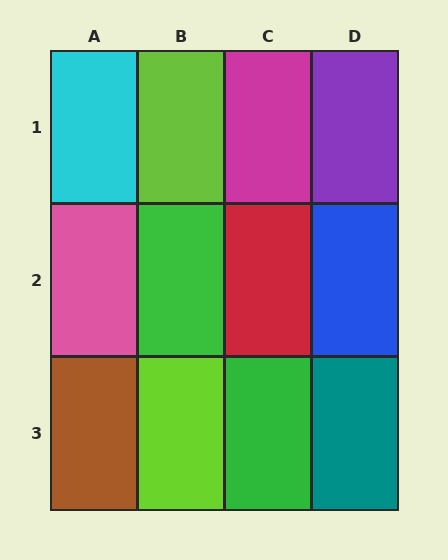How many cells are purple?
1 cell is purple.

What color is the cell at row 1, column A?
Cyan.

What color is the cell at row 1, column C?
Magenta.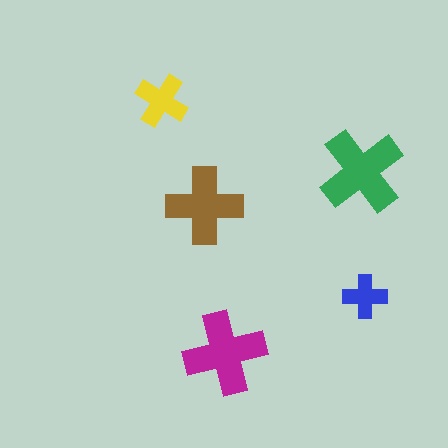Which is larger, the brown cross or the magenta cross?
The magenta one.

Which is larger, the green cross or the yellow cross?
The green one.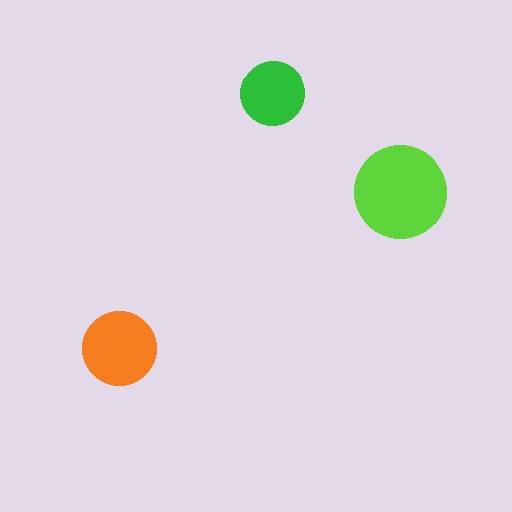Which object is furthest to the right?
The lime circle is rightmost.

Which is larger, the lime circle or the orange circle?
The lime one.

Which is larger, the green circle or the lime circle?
The lime one.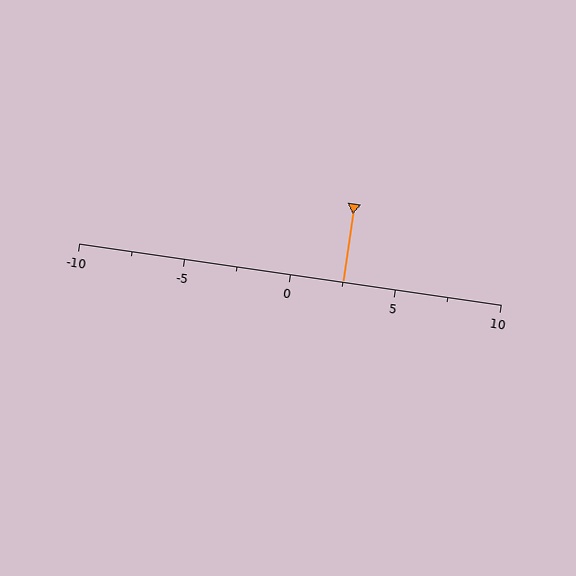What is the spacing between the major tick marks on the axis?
The major ticks are spaced 5 apart.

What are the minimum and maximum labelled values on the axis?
The axis runs from -10 to 10.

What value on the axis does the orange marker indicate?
The marker indicates approximately 2.5.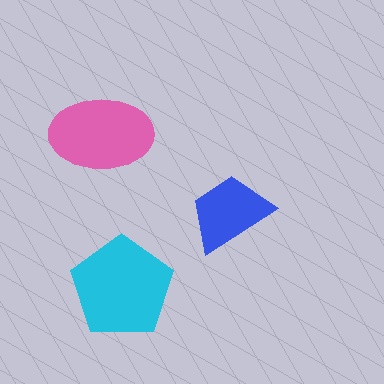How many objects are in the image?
There are 3 objects in the image.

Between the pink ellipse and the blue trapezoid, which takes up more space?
The pink ellipse.